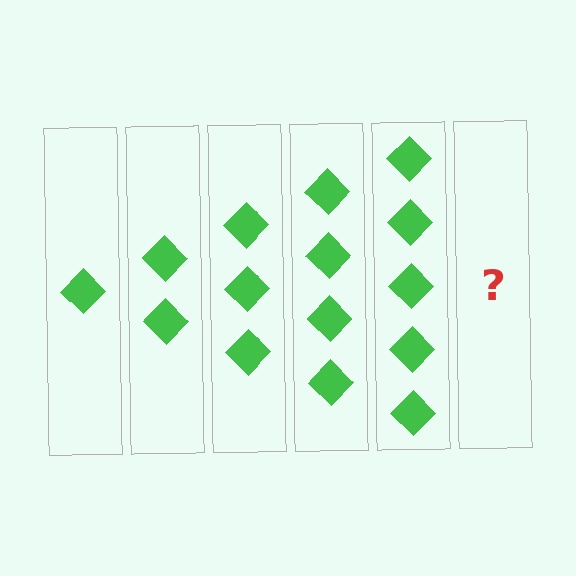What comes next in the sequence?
The next element should be 6 diamonds.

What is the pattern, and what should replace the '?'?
The pattern is that each step adds one more diamond. The '?' should be 6 diamonds.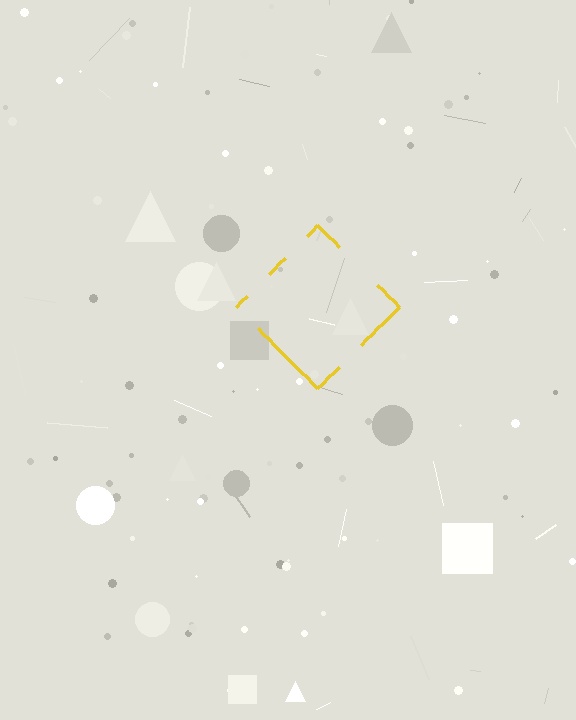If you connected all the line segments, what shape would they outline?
They would outline a diamond.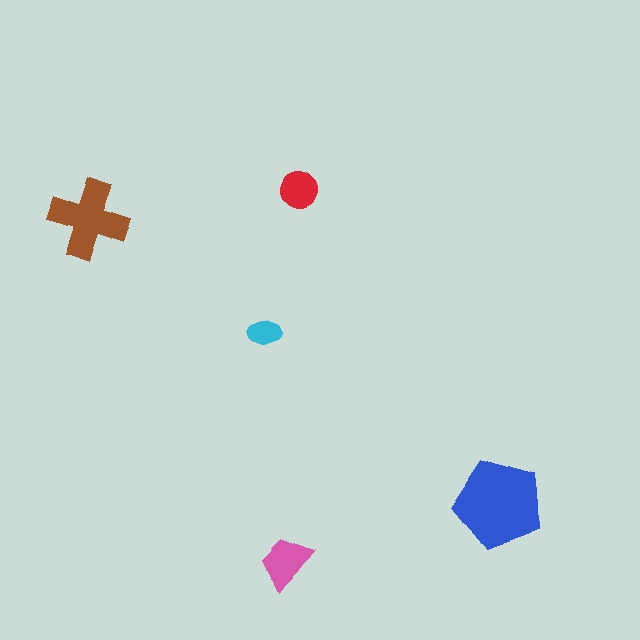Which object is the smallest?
The cyan ellipse.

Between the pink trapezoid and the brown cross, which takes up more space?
The brown cross.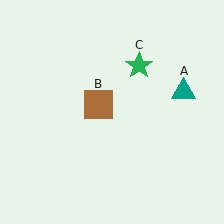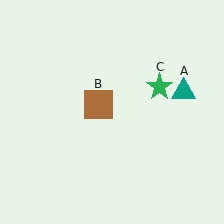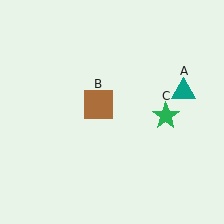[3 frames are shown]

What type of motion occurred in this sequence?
The green star (object C) rotated clockwise around the center of the scene.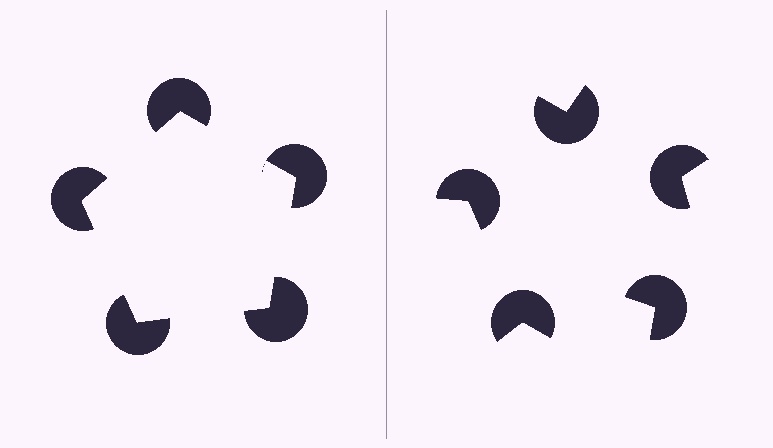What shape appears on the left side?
An illusory pentagon.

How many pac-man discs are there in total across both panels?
10 — 5 on each side.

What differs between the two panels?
The pac-man discs are positioned identically on both sides; only the wedge orientations differ. On the left they align to a pentagon; on the right they are misaligned.